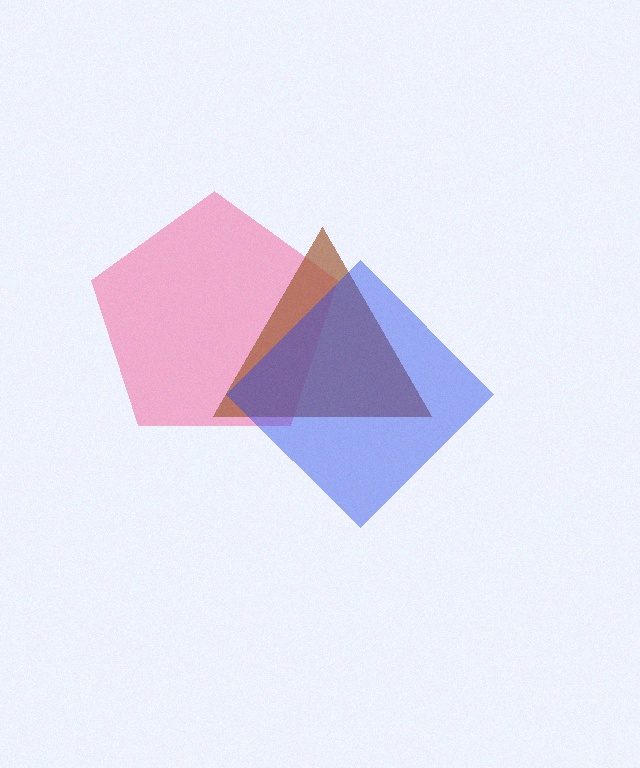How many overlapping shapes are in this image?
There are 3 overlapping shapes in the image.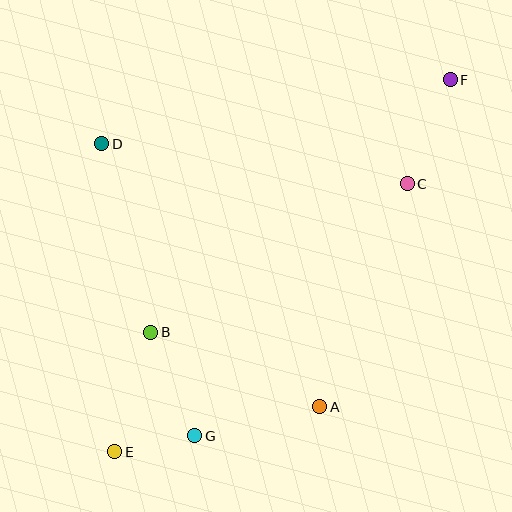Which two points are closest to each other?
Points E and G are closest to each other.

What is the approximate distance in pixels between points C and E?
The distance between C and E is approximately 397 pixels.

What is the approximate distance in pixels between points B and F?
The distance between B and F is approximately 391 pixels.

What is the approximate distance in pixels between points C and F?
The distance between C and F is approximately 113 pixels.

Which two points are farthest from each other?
Points E and F are farthest from each other.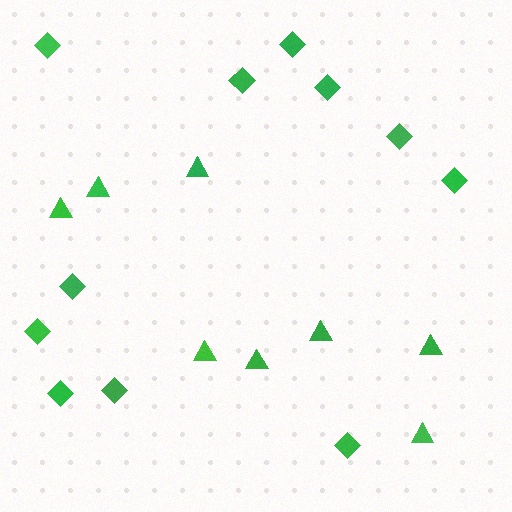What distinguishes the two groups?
There are 2 groups: one group of triangles (8) and one group of diamonds (11).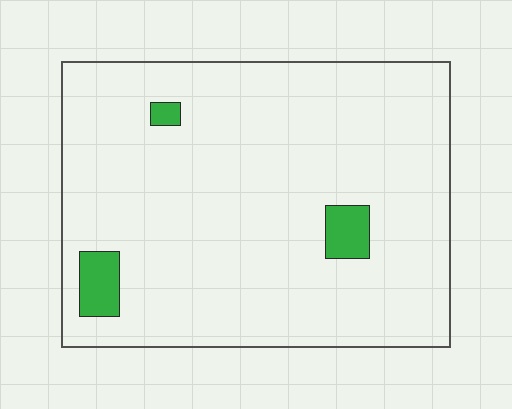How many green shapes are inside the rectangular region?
3.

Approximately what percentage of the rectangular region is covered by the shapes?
Approximately 5%.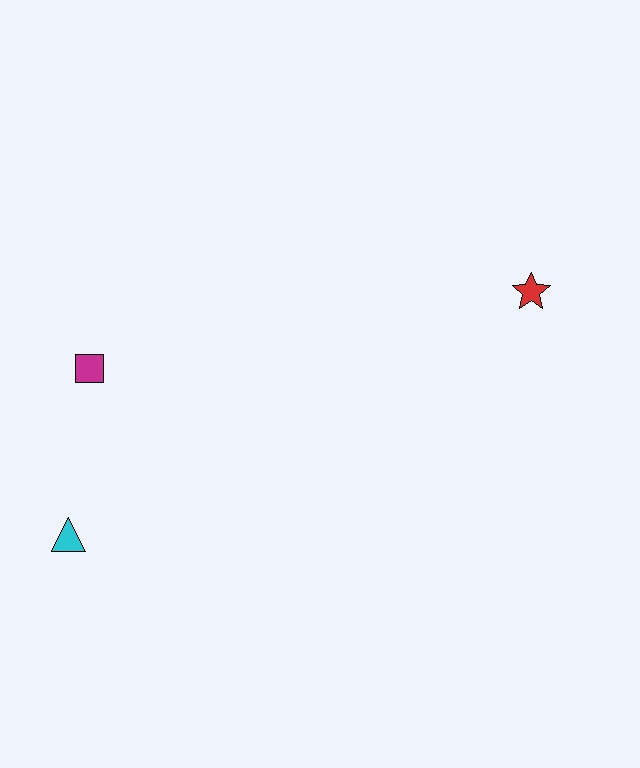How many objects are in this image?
There are 3 objects.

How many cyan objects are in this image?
There is 1 cyan object.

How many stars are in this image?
There is 1 star.